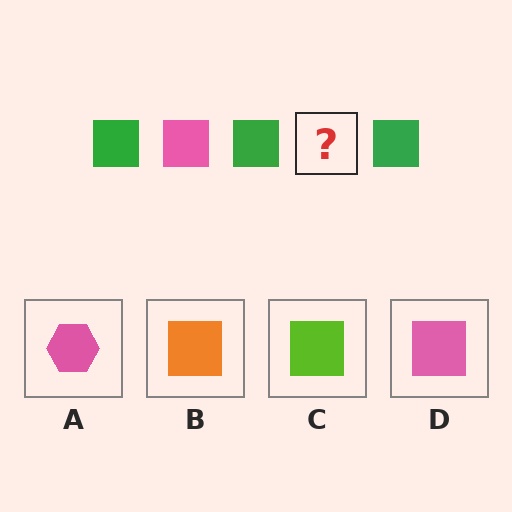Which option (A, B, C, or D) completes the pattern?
D.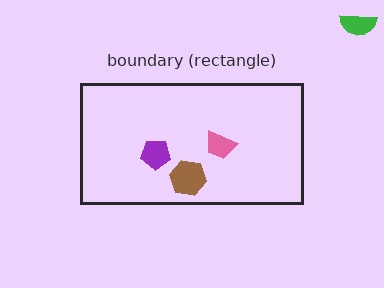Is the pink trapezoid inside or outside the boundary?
Inside.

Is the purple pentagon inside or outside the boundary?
Inside.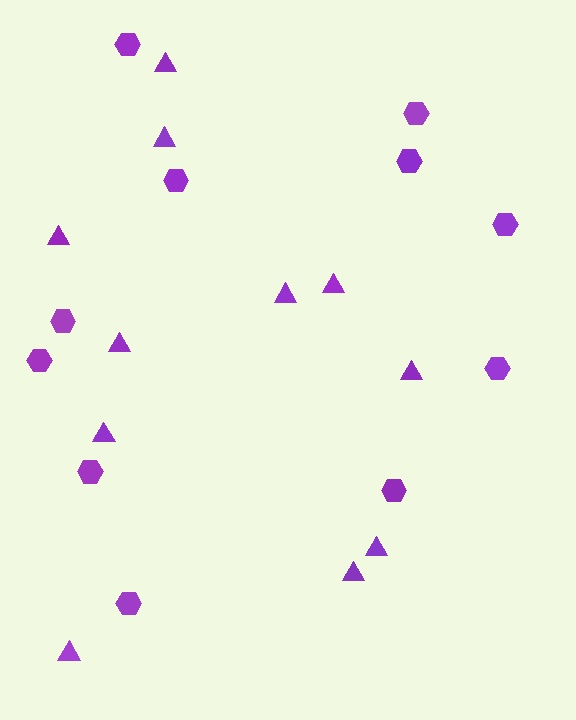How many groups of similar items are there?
There are 2 groups: one group of hexagons (11) and one group of triangles (11).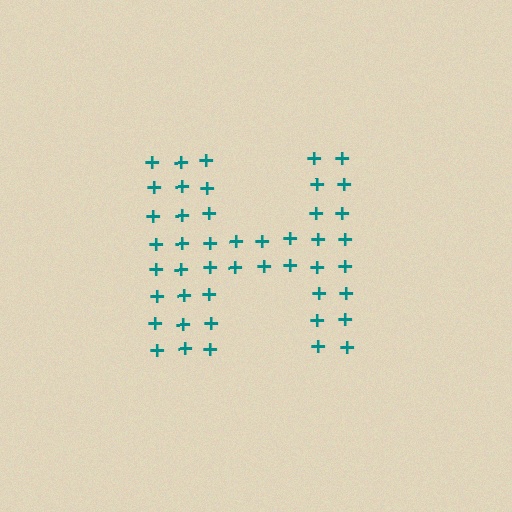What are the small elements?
The small elements are plus signs.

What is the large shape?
The large shape is the letter H.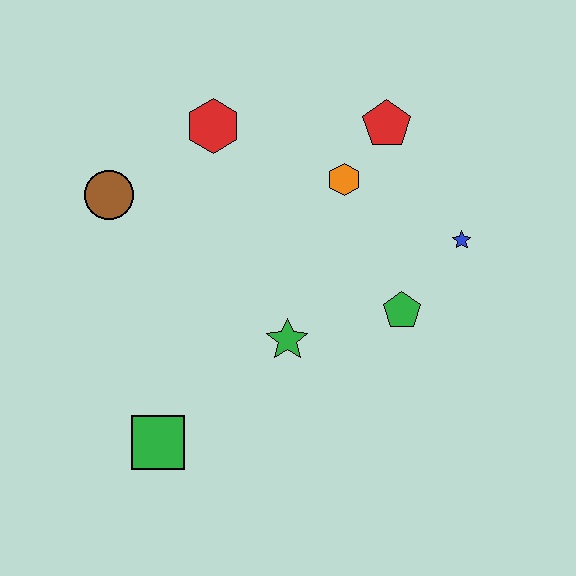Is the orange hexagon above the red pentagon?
No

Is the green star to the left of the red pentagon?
Yes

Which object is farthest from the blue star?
The green square is farthest from the blue star.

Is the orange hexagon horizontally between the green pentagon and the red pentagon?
No